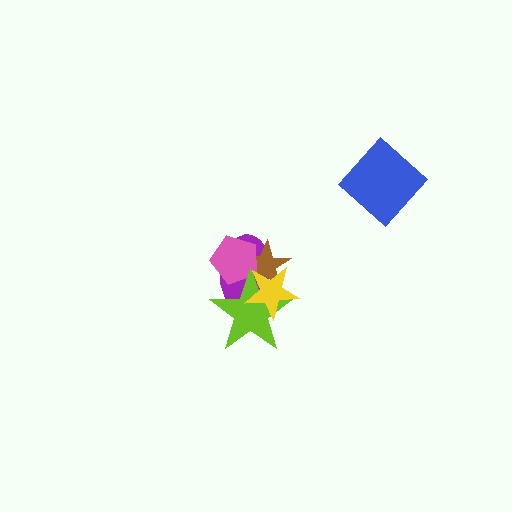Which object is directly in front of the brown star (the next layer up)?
The pink pentagon is directly in front of the brown star.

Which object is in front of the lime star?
The yellow star is in front of the lime star.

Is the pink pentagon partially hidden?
Yes, it is partially covered by another shape.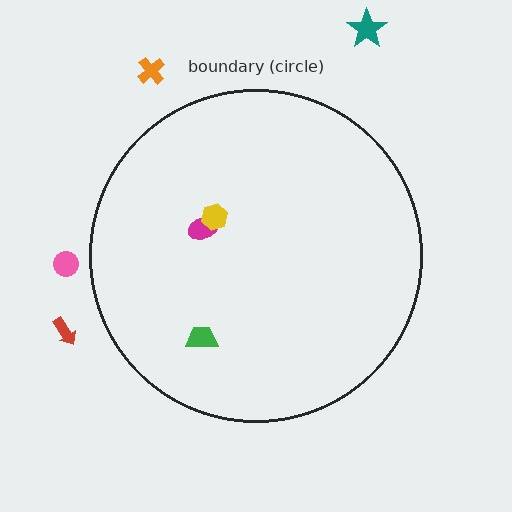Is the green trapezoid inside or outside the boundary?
Inside.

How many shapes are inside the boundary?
3 inside, 4 outside.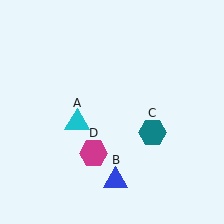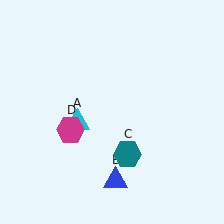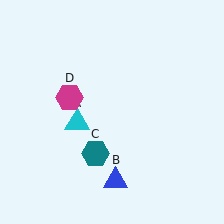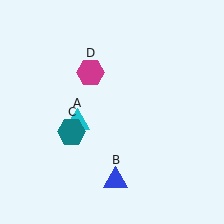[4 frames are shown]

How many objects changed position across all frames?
2 objects changed position: teal hexagon (object C), magenta hexagon (object D).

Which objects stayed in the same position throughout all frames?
Cyan triangle (object A) and blue triangle (object B) remained stationary.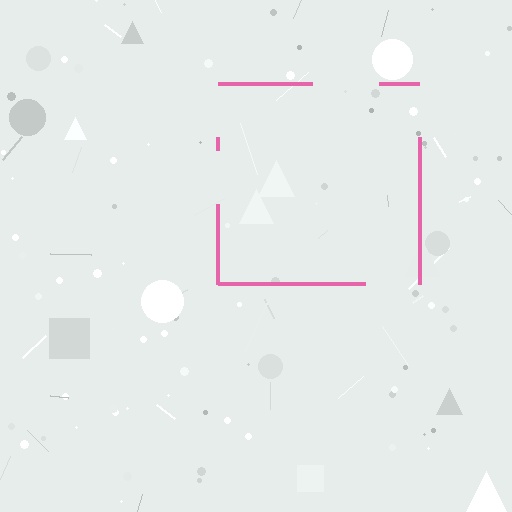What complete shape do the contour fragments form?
The contour fragments form a square.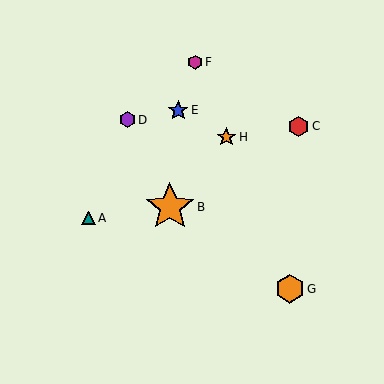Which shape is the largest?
The orange star (labeled B) is the largest.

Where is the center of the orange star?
The center of the orange star is at (170, 207).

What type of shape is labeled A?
Shape A is a teal triangle.